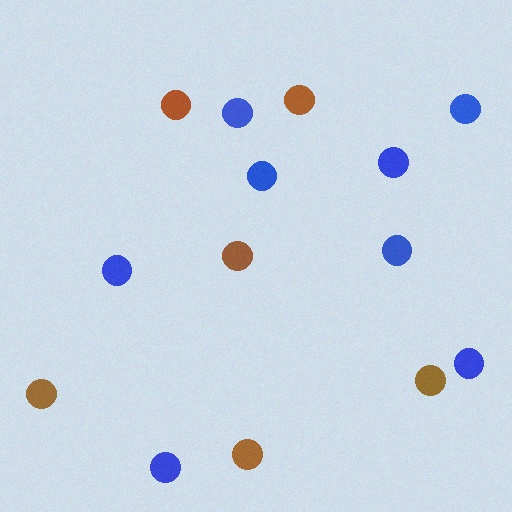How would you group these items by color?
There are 2 groups: one group of blue circles (8) and one group of brown circles (6).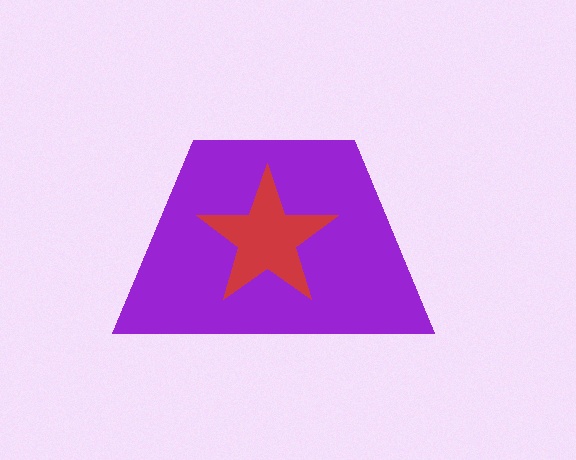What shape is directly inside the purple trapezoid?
The red star.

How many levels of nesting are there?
2.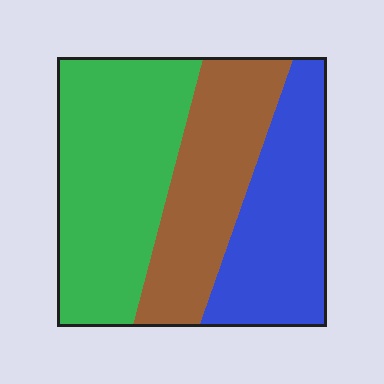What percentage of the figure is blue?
Blue takes up between a quarter and a half of the figure.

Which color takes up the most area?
Green, at roughly 40%.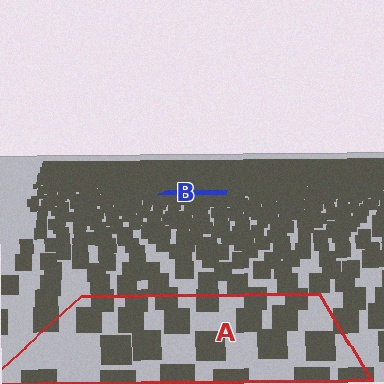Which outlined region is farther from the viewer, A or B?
Region B is farther from the viewer — the texture elements inside it appear smaller and more densely packed.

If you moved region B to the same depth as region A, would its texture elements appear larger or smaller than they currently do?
They would appear larger. At a closer depth, the same texture elements are projected at a bigger on-screen size.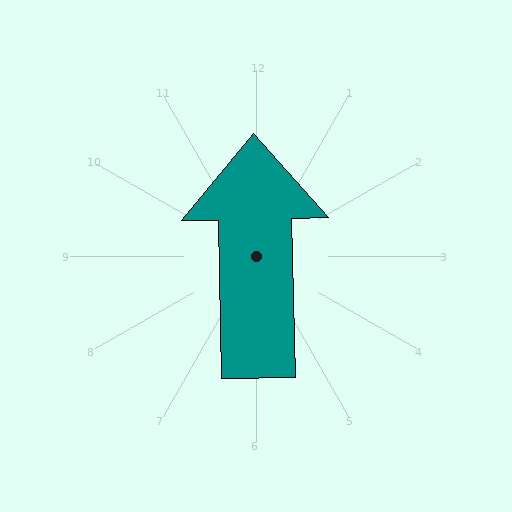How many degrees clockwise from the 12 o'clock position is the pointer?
Approximately 359 degrees.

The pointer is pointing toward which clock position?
Roughly 12 o'clock.